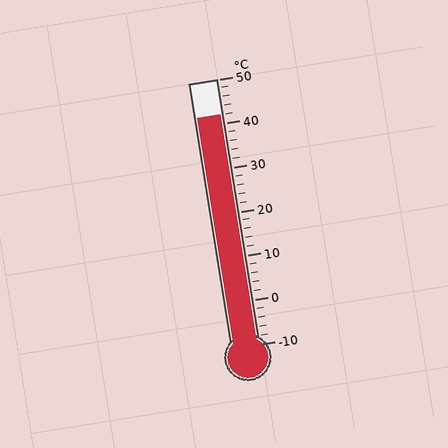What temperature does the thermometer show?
The thermometer shows approximately 42°C.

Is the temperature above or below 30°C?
The temperature is above 30°C.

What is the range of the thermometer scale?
The thermometer scale ranges from -10°C to 50°C.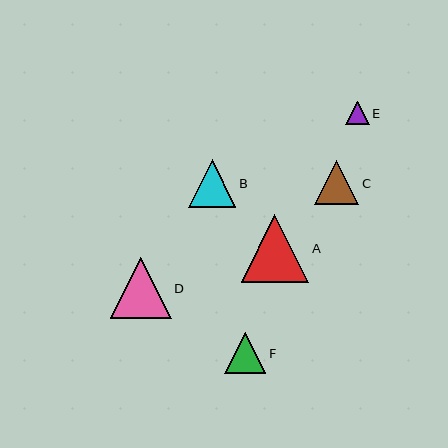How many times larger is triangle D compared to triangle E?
Triangle D is approximately 2.6 times the size of triangle E.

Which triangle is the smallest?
Triangle E is the smallest with a size of approximately 23 pixels.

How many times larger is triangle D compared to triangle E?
Triangle D is approximately 2.6 times the size of triangle E.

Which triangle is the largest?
Triangle A is the largest with a size of approximately 68 pixels.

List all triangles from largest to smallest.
From largest to smallest: A, D, B, C, F, E.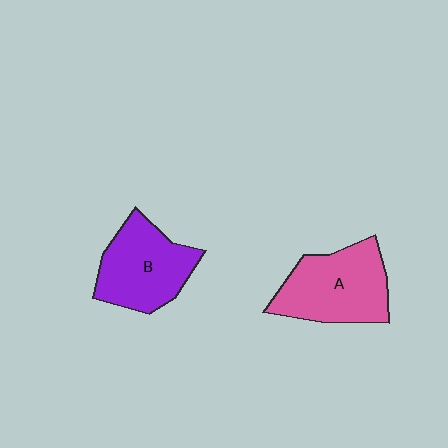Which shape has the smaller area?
Shape B (purple).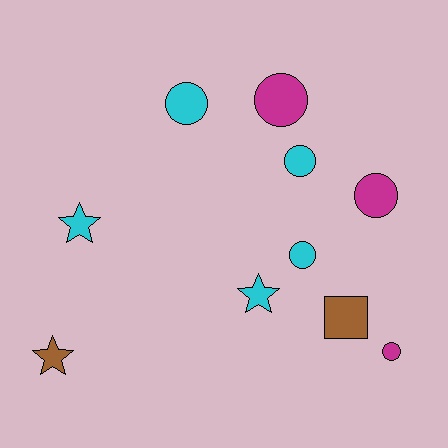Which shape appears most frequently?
Circle, with 6 objects.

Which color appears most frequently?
Cyan, with 5 objects.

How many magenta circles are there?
There are 3 magenta circles.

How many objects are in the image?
There are 10 objects.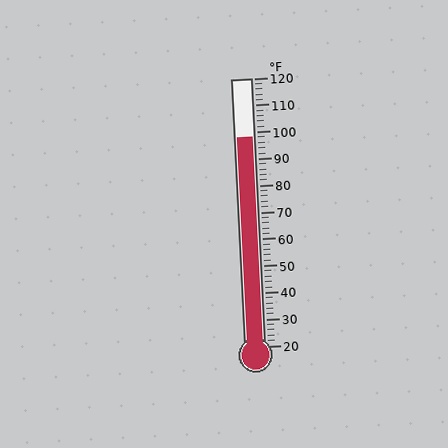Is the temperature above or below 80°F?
The temperature is above 80°F.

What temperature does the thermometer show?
The thermometer shows approximately 98°F.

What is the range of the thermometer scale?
The thermometer scale ranges from 20°F to 120°F.